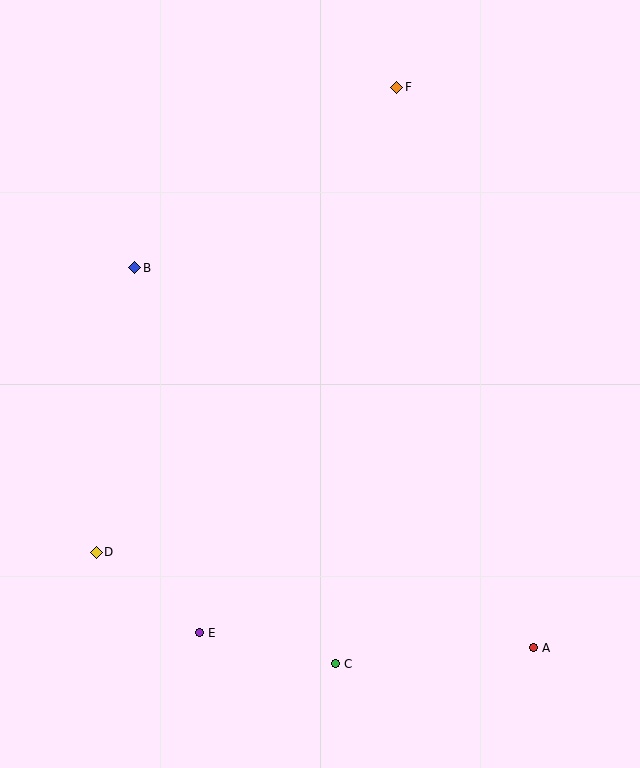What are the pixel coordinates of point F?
Point F is at (397, 87).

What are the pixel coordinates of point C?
Point C is at (336, 664).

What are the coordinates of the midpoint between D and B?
The midpoint between D and B is at (116, 410).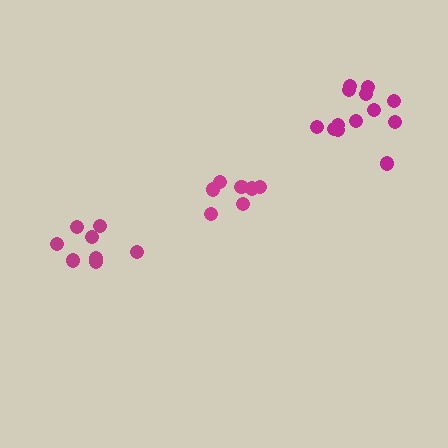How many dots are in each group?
Group 1: 7 dots, Group 2: 13 dots, Group 3: 8 dots (28 total).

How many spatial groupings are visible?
There are 3 spatial groupings.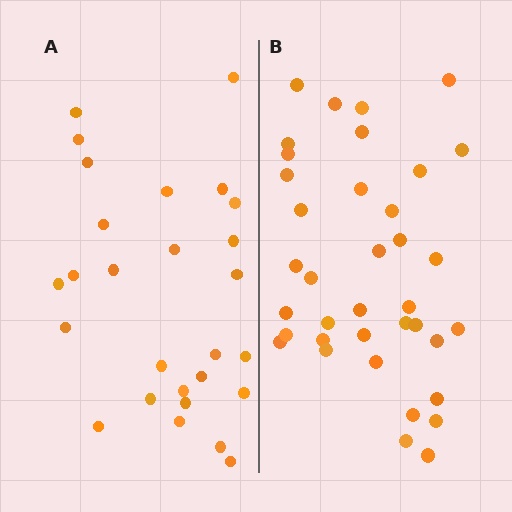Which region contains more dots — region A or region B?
Region B (the right region) has more dots.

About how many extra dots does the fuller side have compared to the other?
Region B has roughly 10 or so more dots than region A.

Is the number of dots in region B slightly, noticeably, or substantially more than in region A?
Region B has noticeably more, but not dramatically so. The ratio is roughly 1.4 to 1.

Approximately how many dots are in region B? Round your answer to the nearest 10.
About 40 dots. (The exact count is 37, which rounds to 40.)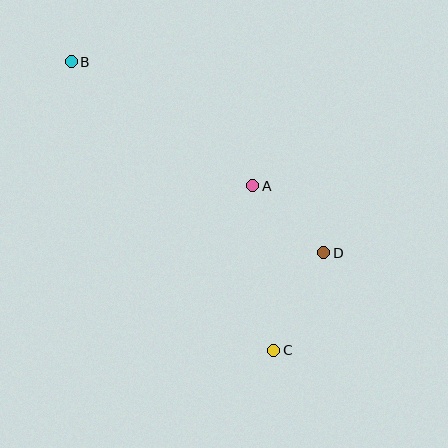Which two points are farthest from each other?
Points B and C are farthest from each other.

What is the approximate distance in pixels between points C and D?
The distance between C and D is approximately 109 pixels.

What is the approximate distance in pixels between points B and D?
The distance between B and D is approximately 317 pixels.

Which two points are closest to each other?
Points A and D are closest to each other.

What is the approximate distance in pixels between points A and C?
The distance between A and C is approximately 166 pixels.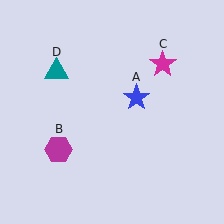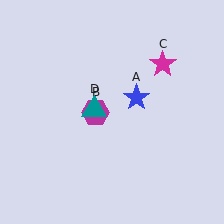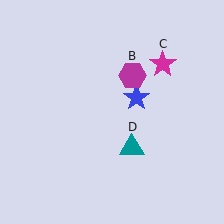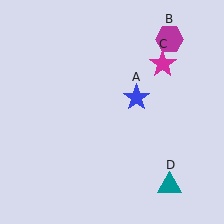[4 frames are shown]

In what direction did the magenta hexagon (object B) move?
The magenta hexagon (object B) moved up and to the right.